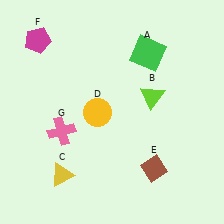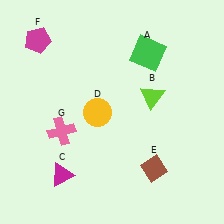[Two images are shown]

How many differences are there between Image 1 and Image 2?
There is 1 difference between the two images.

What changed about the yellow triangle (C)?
In Image 1, C is yellow. In Image 2, it changed to magenta.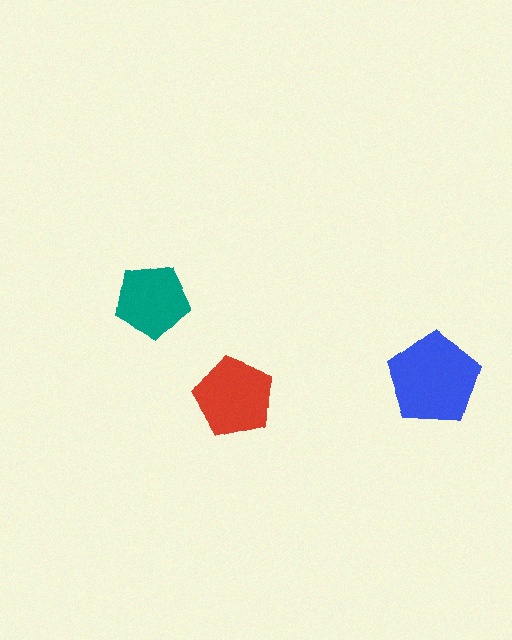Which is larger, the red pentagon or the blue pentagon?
The blue one.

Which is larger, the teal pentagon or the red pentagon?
The red one.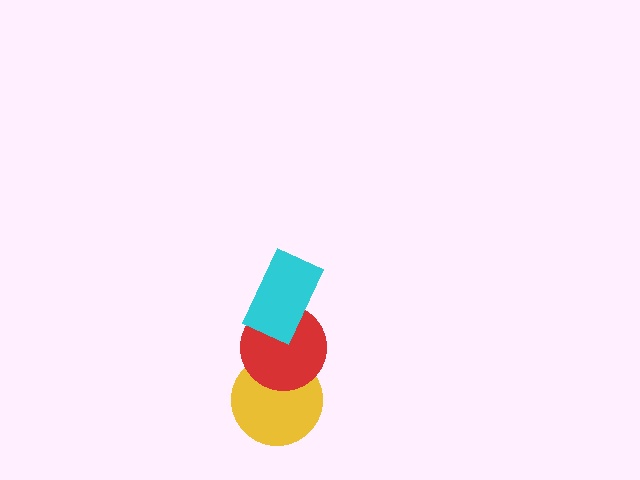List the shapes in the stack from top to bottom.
From top to bottom: the cyan rectangle, the red circle, the yellow circle.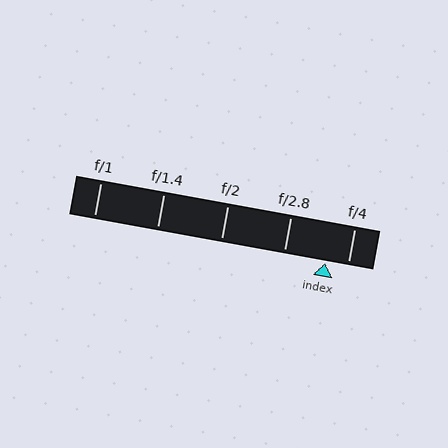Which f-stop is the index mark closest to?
The index mark is closest to f/4.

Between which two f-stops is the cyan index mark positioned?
The index mark is between f/2.8 and f/4.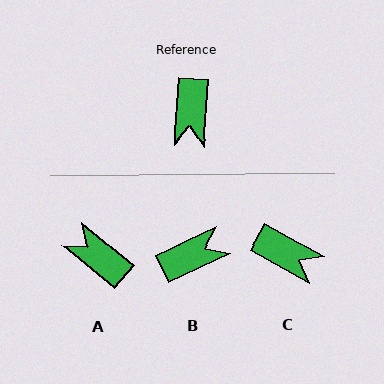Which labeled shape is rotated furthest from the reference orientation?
A, about 126 degrees away.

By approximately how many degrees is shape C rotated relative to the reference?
Approximately 65 degrees counter-clockwise.